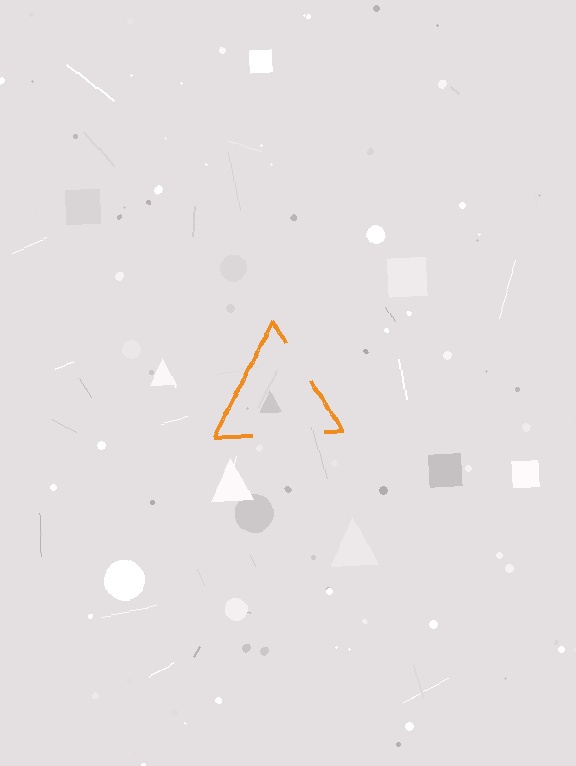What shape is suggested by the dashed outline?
The dashed outline suggests a triangle.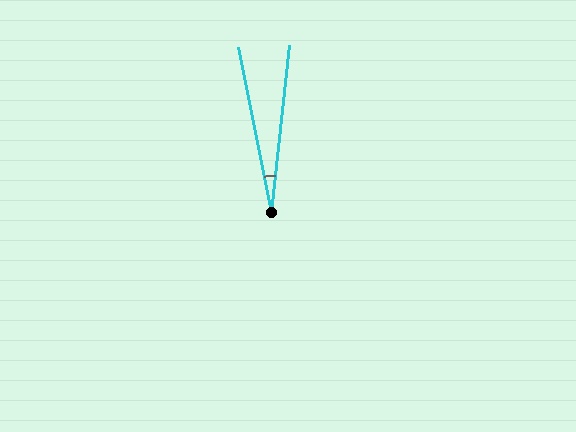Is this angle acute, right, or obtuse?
It is acute.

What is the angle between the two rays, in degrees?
Approximately 17 degrees.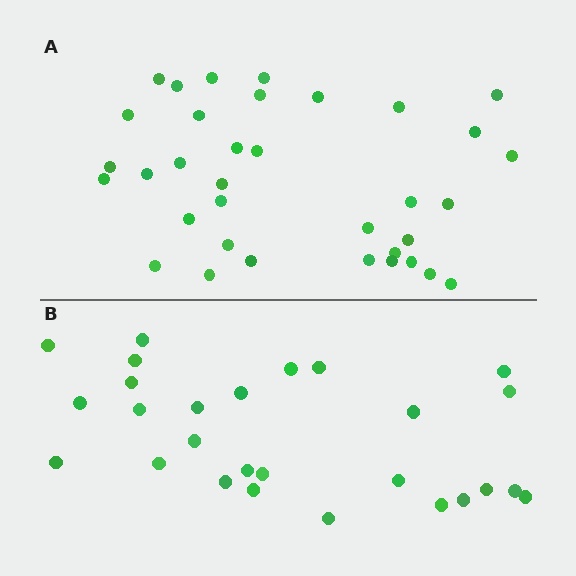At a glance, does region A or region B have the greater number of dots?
Region A (the top region) has more dots.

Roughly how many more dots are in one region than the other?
Region A has roughly 8 or so more dots than region B.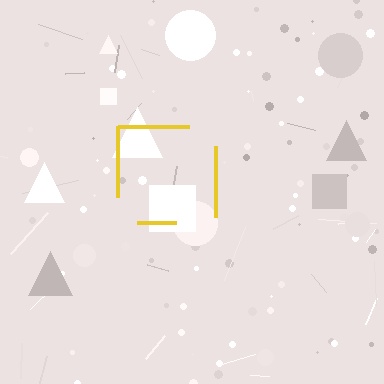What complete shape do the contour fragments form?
The contour fragments form a square.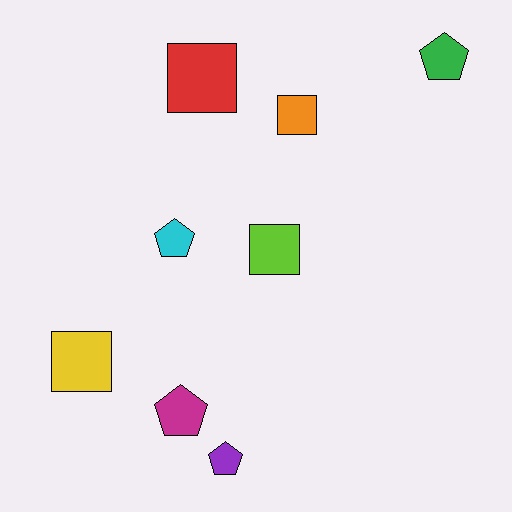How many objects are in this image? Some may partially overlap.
There are 8 objects.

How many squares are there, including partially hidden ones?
There are 4 squares.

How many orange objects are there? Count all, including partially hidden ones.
There is 1 orange object.